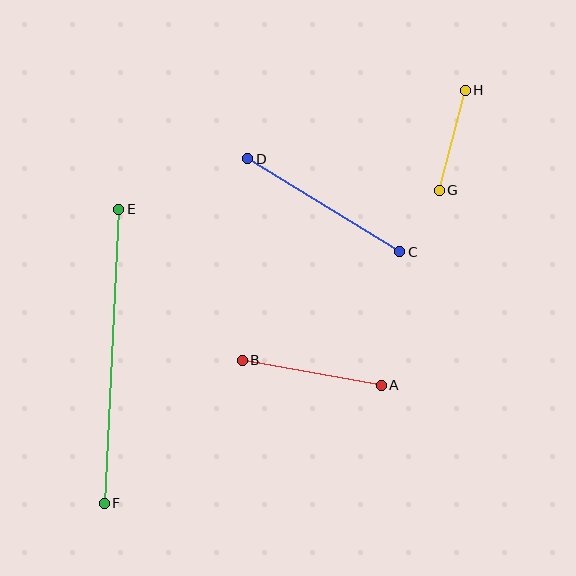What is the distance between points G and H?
The distance is approximately 103 pixels.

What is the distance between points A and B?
The distance is approximately 141 pixels.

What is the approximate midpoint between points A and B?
The midpoint is at approximately (312, 373) pixels.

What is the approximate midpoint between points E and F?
The midpoint is at approximately (112, 356) pixels.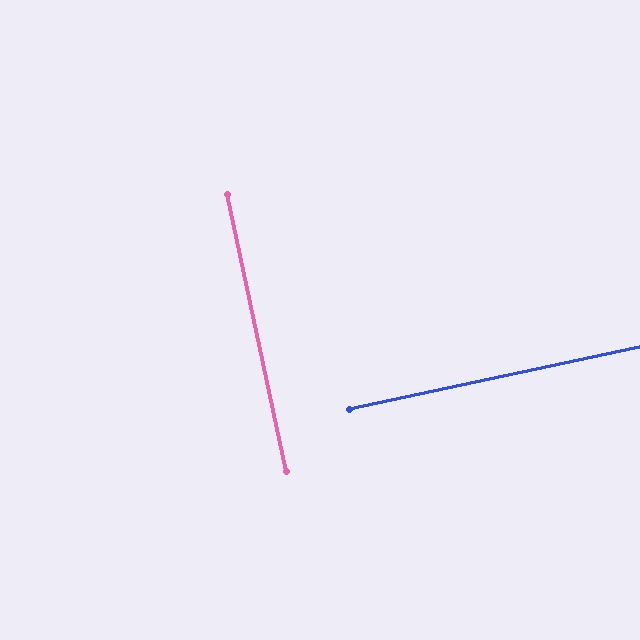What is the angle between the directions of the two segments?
Approximately 90 degrees.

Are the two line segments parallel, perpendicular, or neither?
Perpendicular — they meet at approximately 90°.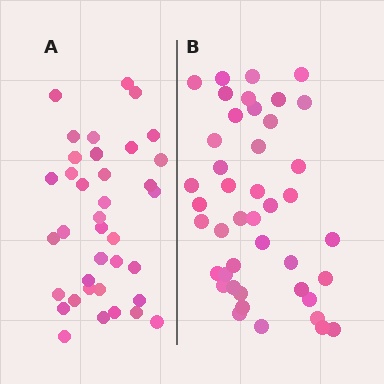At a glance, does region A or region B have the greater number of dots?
Region B (the right region) has more dots.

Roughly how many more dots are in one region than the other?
Region B has about 6 more dots than region A.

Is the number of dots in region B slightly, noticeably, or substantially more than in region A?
Region B has only slightly more — the two regions are fairly close. The ratio is roughly 1.2 to 1.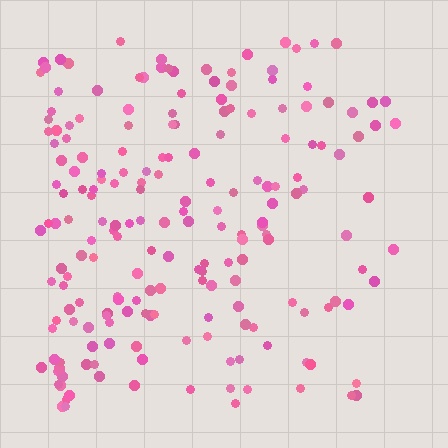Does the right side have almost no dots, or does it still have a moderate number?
Still a moderate number, just noticeably fewer than the left.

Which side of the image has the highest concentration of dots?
The left.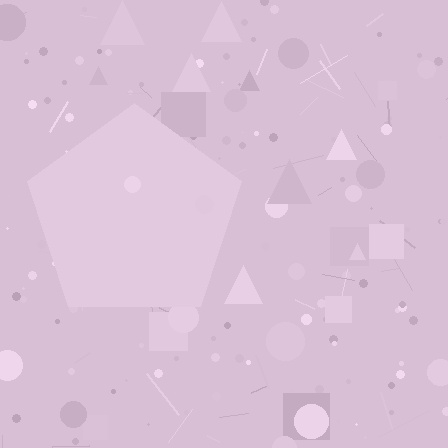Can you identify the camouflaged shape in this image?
The camouflaged shape is a pentagon.